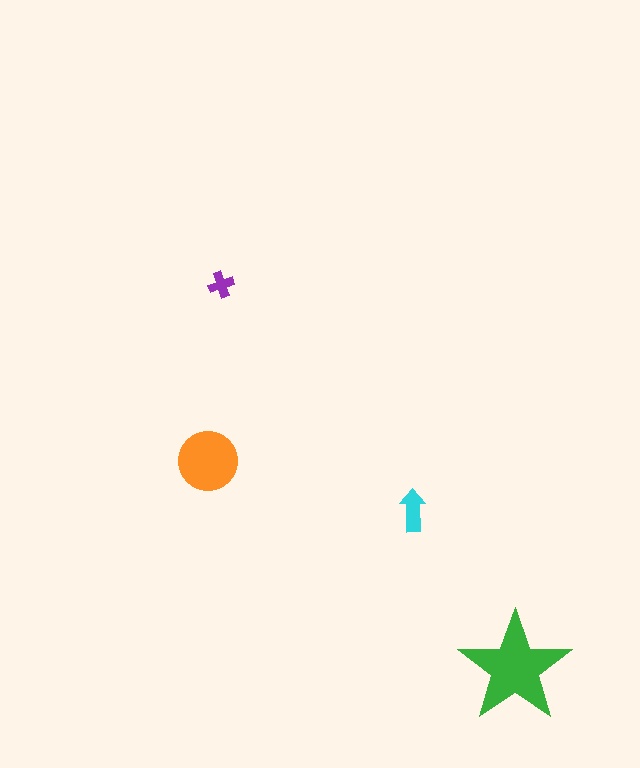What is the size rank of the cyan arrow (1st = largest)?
3rd.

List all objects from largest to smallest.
The green star, the orange circle, the cyan arrow, the purple cross.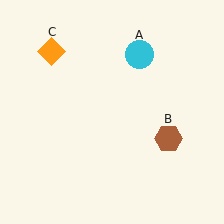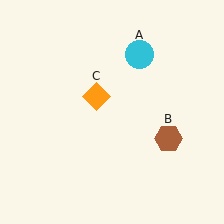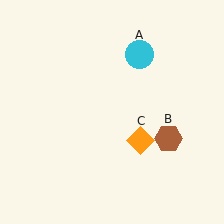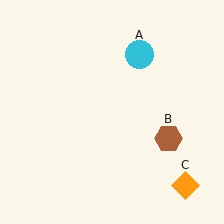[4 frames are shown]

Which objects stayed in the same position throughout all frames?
Cyan circle (object A) and brown hexagon (object B) remained stationary.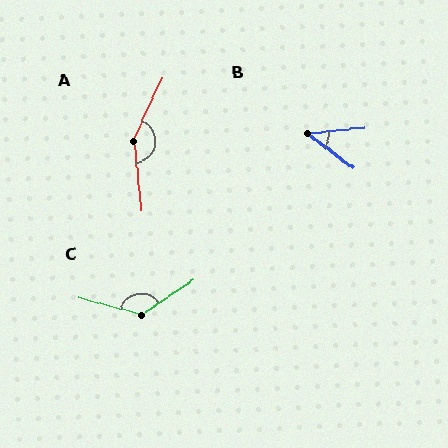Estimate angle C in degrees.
Approximately 130 degrees.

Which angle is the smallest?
B, at approximately 43 degrees.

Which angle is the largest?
A, at approximately 150 degrees.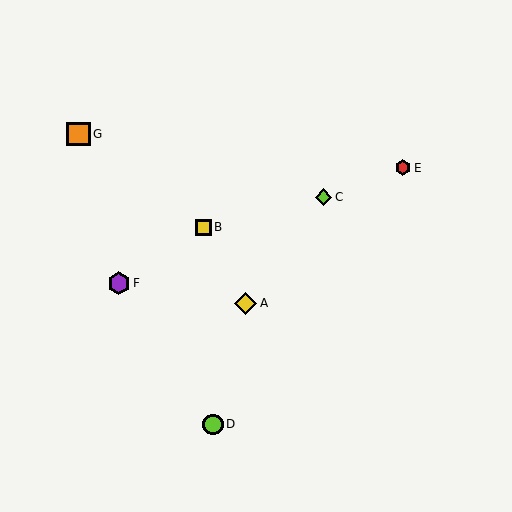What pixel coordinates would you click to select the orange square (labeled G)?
Click at (79, 134) to select the orange square G.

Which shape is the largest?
The orange square (labeled G) is the largest.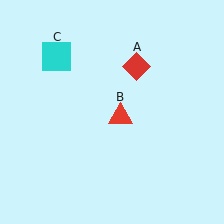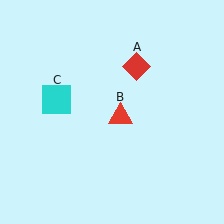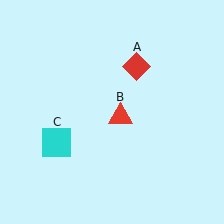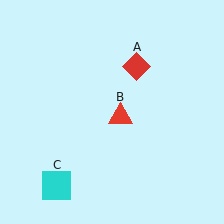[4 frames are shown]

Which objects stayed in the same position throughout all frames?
Red diamond (object A) and red triangle (object B) remained stationary.